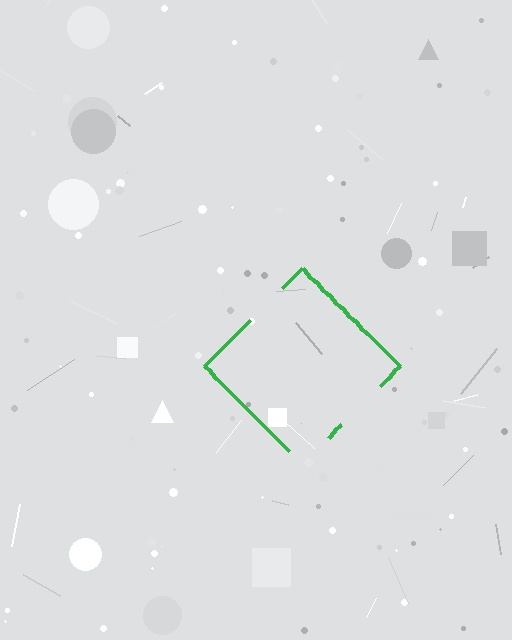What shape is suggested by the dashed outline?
The dashed outline suggests a diamond.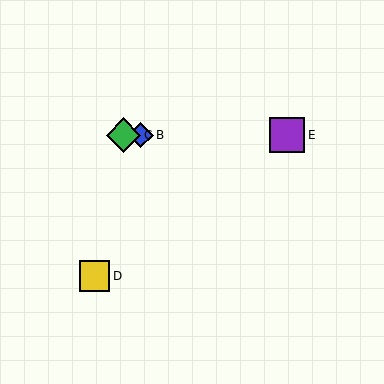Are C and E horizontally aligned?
Yes, both are at y≈135.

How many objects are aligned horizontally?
4 objects (A, B, C, E) are aligned horizontally.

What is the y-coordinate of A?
Object A is at y≈135.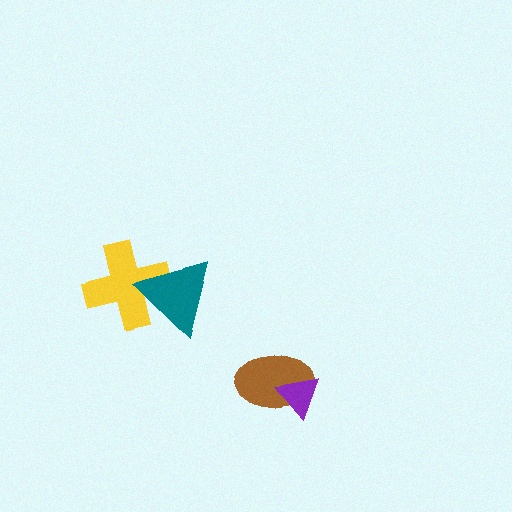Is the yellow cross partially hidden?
Yes, it is partially covered by another shape.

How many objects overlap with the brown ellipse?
1 object overlaps with the brown ellipse.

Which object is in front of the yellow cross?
The teal triangle is in front of the yellow cross.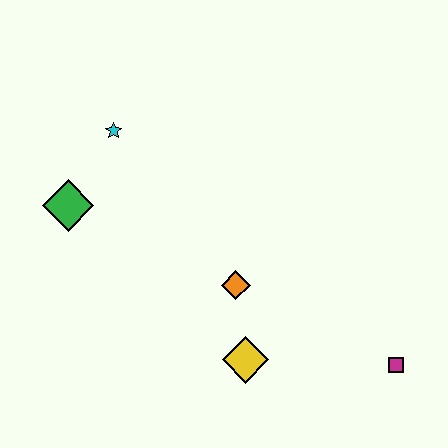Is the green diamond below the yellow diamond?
No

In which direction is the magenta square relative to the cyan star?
The magenta square is to the right of the cyan star.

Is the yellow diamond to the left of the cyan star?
No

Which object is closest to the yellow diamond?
The orange diamond is closest to the yellow diamond.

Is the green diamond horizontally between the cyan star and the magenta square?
No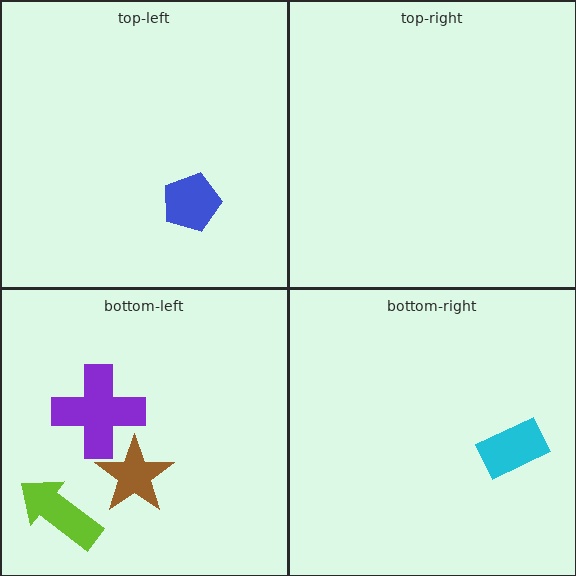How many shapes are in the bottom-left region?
3.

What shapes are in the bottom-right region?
The cyan rectangle.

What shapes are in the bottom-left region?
The lime arrow, the brown star, the purple cross.